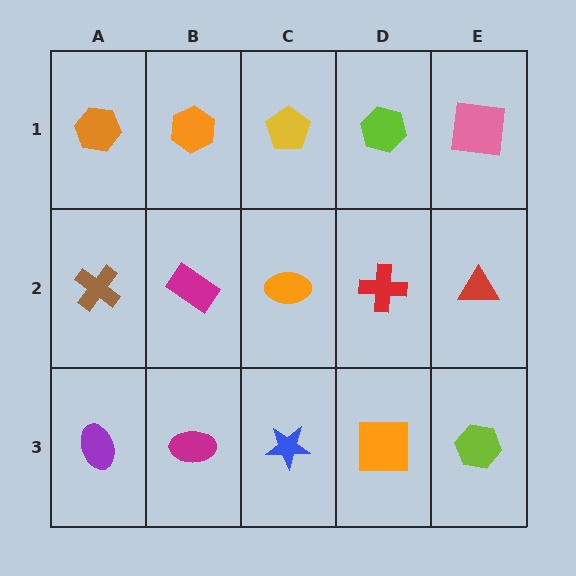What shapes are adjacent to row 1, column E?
A red triangle (row 2, column E), a lime hexagon (row 1, column D).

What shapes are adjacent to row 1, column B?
A magenta rectangle (row 2, column B), an orange hexagon (row 1, column A), a yellow pentagon (row 1, column C).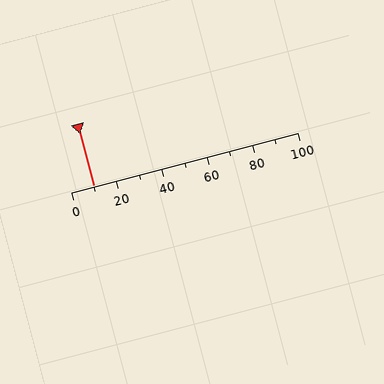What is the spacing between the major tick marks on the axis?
The major ticks are spaced 20 apart.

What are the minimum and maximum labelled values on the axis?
The axis runs from 0 to 100.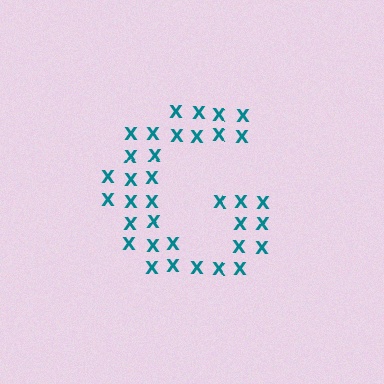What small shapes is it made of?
It is made of small letter X's.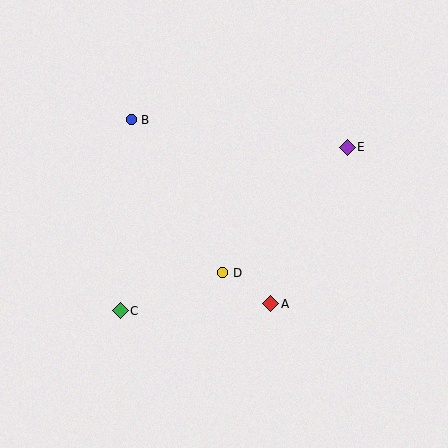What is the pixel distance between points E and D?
The distance between E and D is 177 pixels.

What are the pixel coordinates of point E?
Point E is at (347, 147).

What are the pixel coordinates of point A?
Point A is at (271, 304).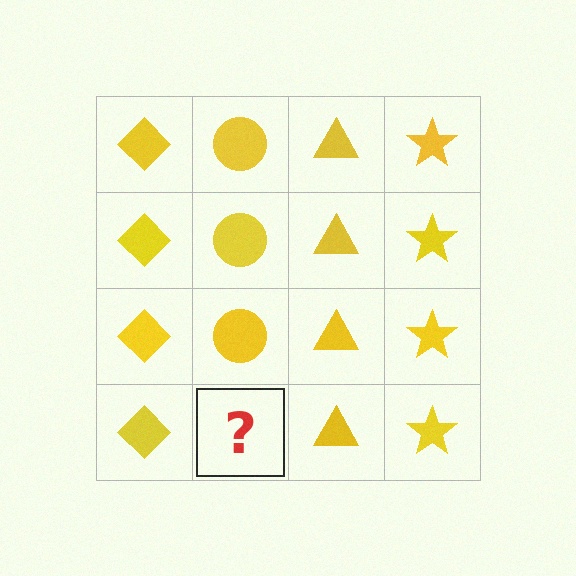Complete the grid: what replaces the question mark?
The question mark should be replaced with a yellow circle.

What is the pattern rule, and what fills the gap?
The rule is that each column has a consistent shape. The gap should be filled with a yellow circle.